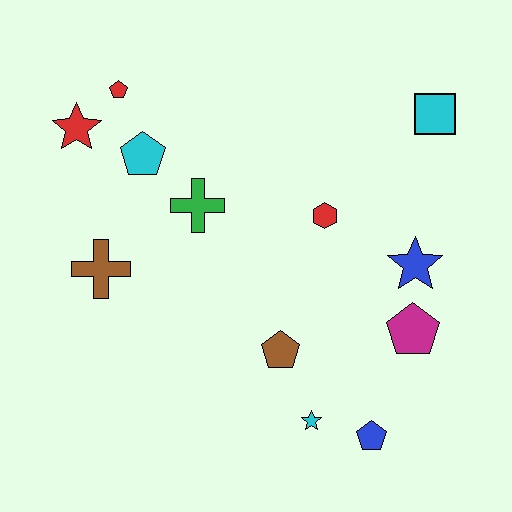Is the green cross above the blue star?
Yes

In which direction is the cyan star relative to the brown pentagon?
The cyan star is below the brown pentagon.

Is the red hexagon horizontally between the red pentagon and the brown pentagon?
No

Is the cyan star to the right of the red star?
Yes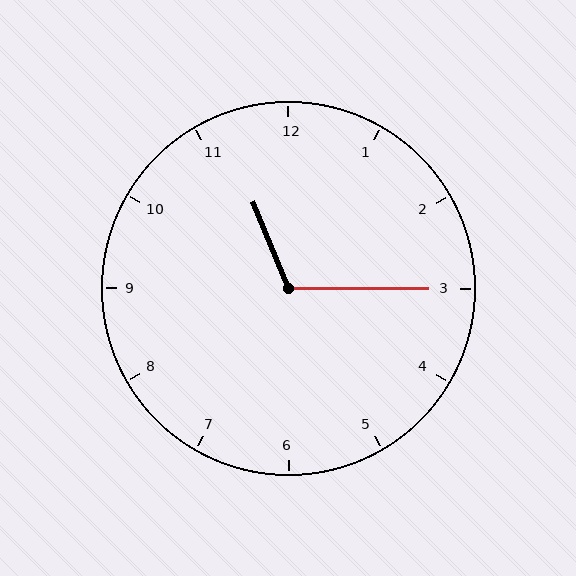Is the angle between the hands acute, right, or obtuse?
It is obtuse.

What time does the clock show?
11:15.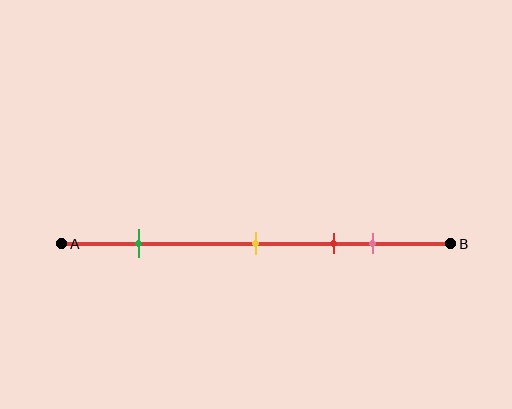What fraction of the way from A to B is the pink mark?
The pink mark is approximately 80% (0.8) of the way from A to B.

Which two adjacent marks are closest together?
The red and pink marks are the closest adjacent pair.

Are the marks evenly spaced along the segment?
No, the marks are not evenly spaced.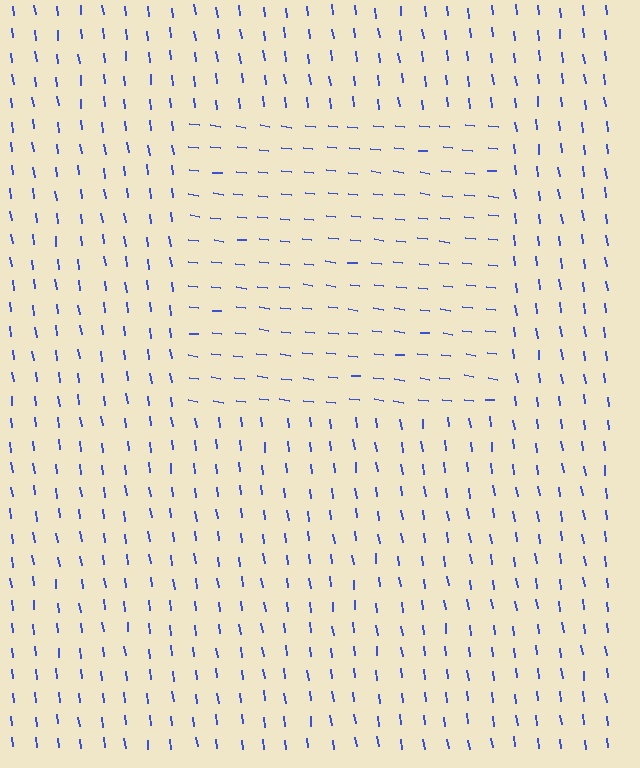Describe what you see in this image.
The image is filled with small blue line segments. A rectangle region in the image has lines oriented differently from the surrounding lines, creating a visible texture boundary.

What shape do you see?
I see a rectangle.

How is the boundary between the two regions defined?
The boundary is defined purely by a change in line orientation (approximately 76 degrees difference). All lines are the same color and thickness.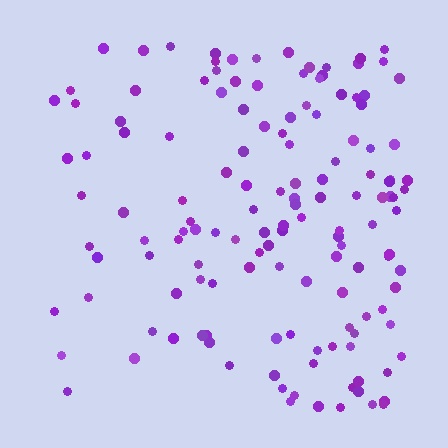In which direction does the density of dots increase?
From left to right, with the right side densest.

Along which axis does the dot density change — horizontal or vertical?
Horizontal.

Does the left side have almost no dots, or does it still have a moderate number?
Still a moderate number, just noticeably fewer than the right.